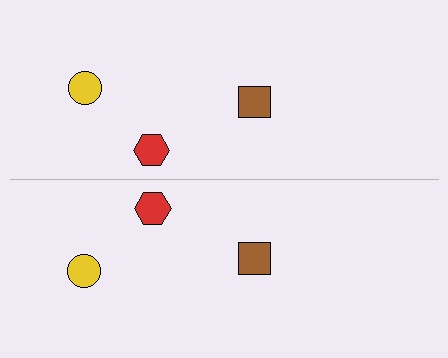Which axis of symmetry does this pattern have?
The pattern has a horizontal axis of symmetry running through the center of the image.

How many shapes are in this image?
There are 6 shapes in this image.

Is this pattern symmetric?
Yes, this pattern has bilateral (reflection) symmetry.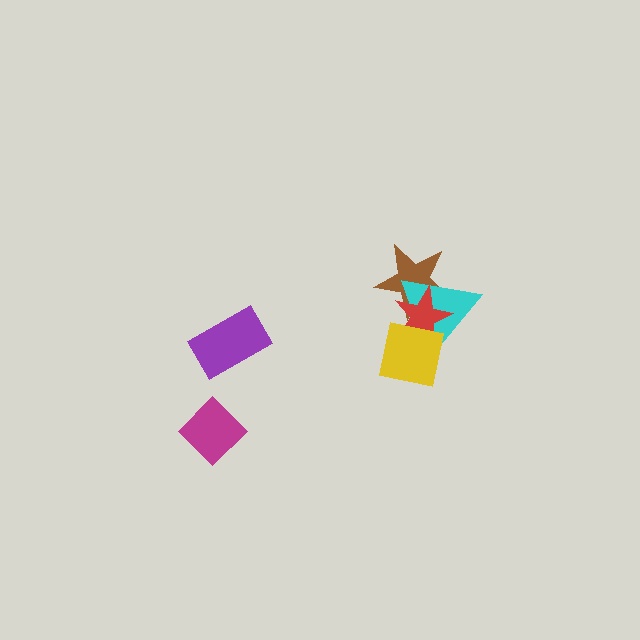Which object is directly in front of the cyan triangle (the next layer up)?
The red star is directly in front of the cyan triangle.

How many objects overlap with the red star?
3 objects overlap with the red star.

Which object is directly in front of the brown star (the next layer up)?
The cyan triangle is directly in front of the brown star.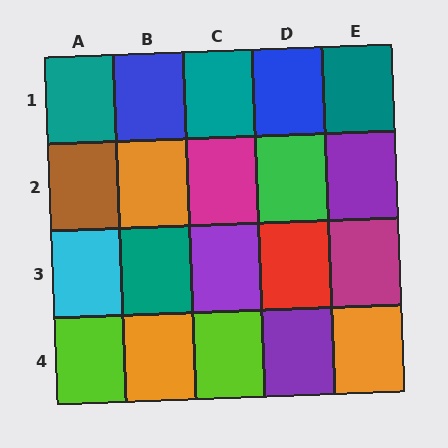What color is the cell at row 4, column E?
Orange.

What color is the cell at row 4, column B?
Orange.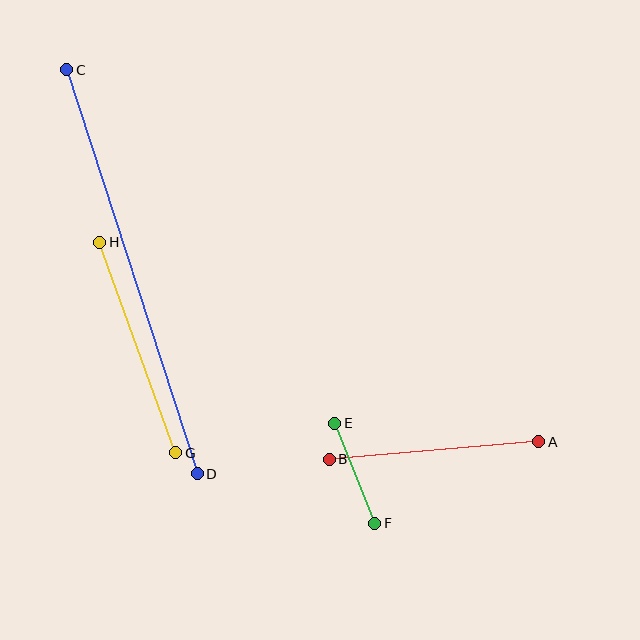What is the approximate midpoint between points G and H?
The midpoint is at approximately (138, 348) pixels.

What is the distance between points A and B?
The distance is approximately 210 pixels.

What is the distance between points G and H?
The distance is approximately 223 pixels.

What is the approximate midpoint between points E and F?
The midpoint is at approximately (355, 473) pixels.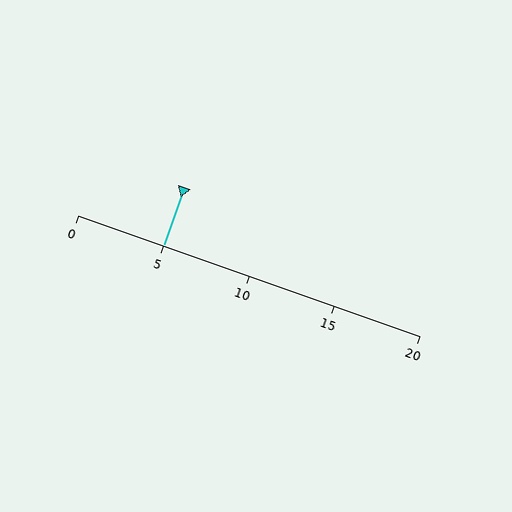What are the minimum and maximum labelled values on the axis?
The axis runs from 0 to 20.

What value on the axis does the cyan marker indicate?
The marker indicates approximately 5.